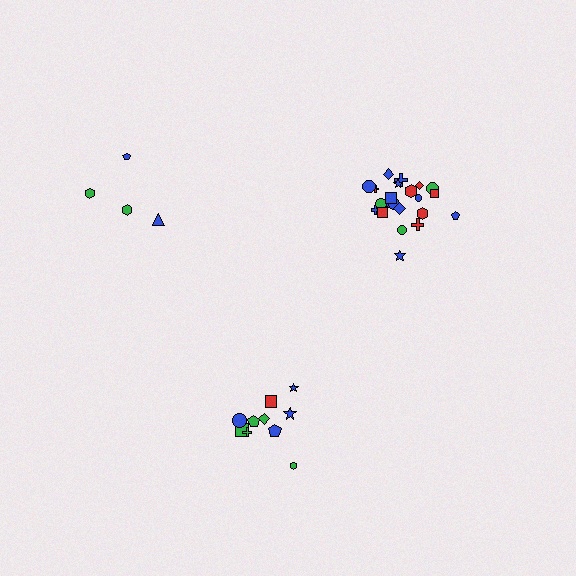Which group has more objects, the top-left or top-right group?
The top-right group.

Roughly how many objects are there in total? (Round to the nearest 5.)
Roughly 35 objects in total.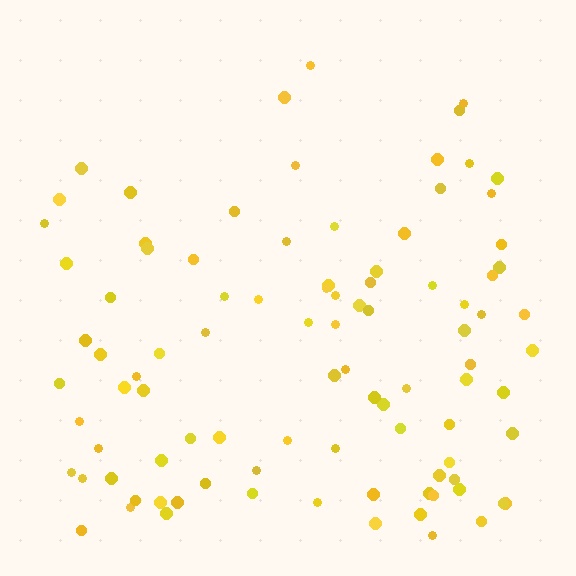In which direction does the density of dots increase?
From top to bottom, with the bottom side densest.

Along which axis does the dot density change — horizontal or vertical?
Vertical.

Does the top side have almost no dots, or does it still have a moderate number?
Still a moderate number, just noticeably fewer than the bottom.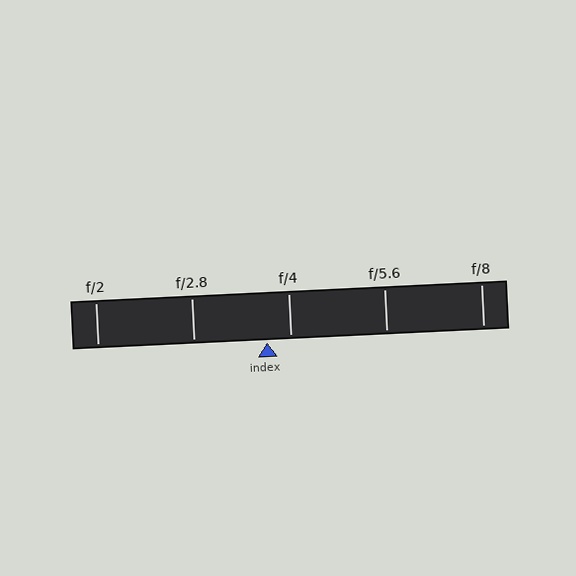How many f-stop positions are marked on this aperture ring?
There are 5 f-stop positions marked.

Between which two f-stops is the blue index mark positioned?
The index mark is between f/2.8 and f/4.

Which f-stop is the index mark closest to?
The index mark is closest to f/4.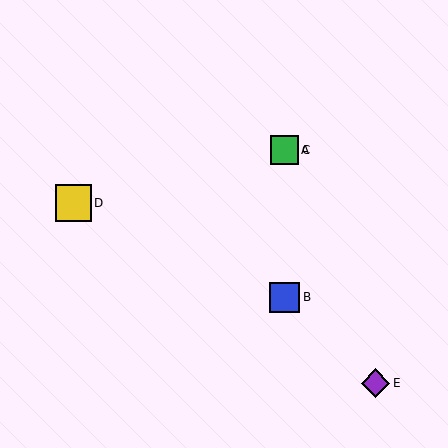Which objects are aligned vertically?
Objects A, B, C are aligned vertically.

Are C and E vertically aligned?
No, C is at x≈285 and E is at x≈376.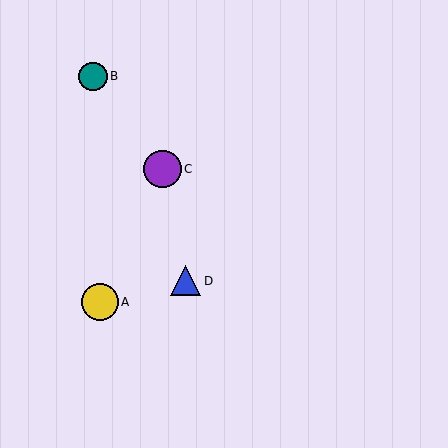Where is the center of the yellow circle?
The center of the yellow circle is at (100, 302).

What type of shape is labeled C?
Shape C is a purple circle.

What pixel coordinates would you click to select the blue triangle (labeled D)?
Click at (186, 281) to select the blue triangle D.